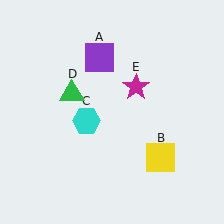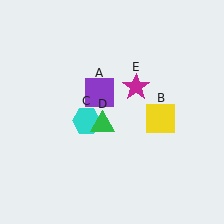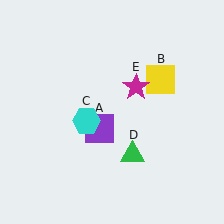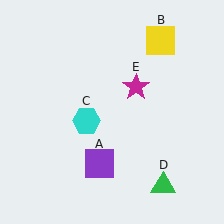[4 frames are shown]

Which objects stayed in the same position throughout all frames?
Cyan hexagon (object C) and magenta star (object E) remained stationary.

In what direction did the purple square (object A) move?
The purple square (object A) moved down.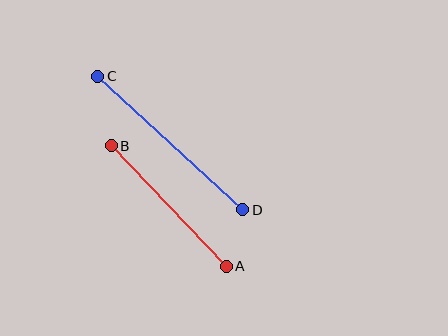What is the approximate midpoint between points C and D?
The midpoint is at approximately (170, 143) pixels.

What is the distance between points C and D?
The distance is approximately 197 pixels.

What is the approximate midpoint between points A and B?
The midpoint is at approximately (169, 206) pixels.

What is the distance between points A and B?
The distance is approximately 167 pixels.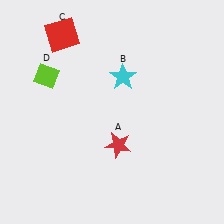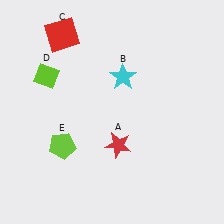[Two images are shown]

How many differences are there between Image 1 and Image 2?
There is 1 difference between the two images.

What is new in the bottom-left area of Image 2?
A lime pentagon (E) was added in the bottom-left area of Image 2.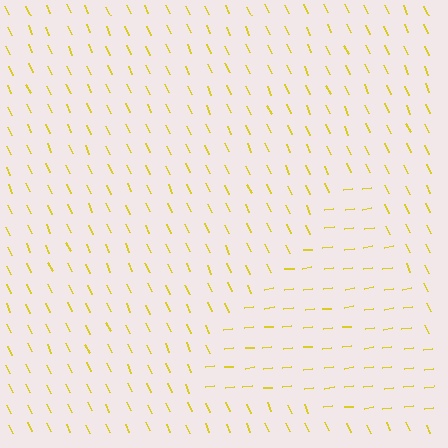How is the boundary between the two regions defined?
The boundary is defined purely by a change in line orientation (approximately 72 degrees difference). All lines are the same color and thickness.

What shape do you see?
I see a triangle.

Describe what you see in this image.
The image is filled with small yellow line segments. A triangle region in the image has lines oriented differently from the surrounding lines, creating a visible texture boundary.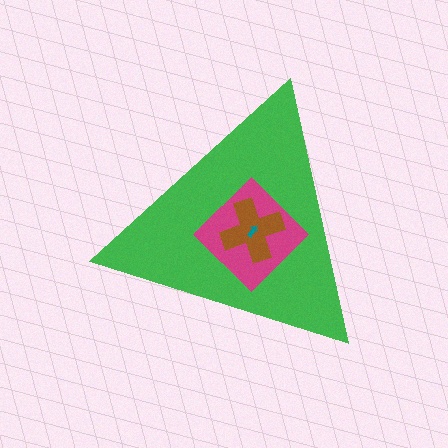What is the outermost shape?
The green triangle.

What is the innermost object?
The teal arrow.